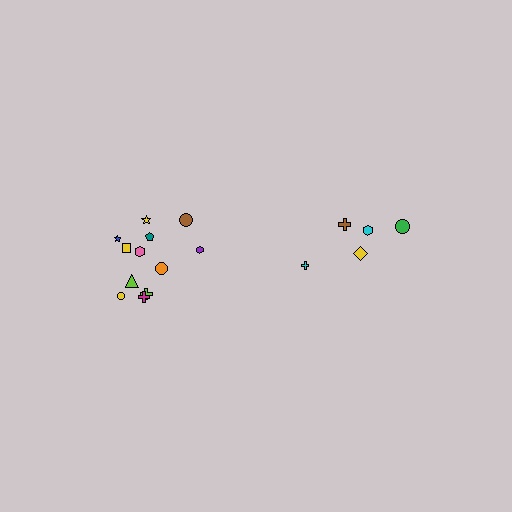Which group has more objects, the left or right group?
The left group.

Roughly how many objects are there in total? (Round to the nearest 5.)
Roughly 15 objects in total.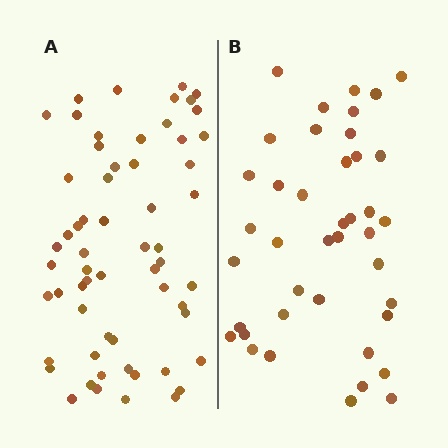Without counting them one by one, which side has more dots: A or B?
Region A (the left region) has more dots.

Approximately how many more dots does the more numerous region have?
Region A has approximately 20 more dots than region B.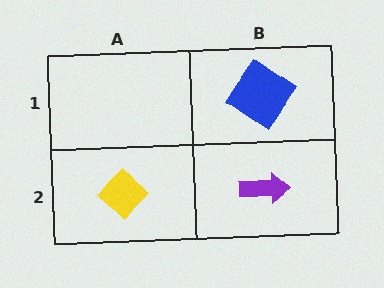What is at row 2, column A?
A yellow diamond.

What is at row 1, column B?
A blue diamond.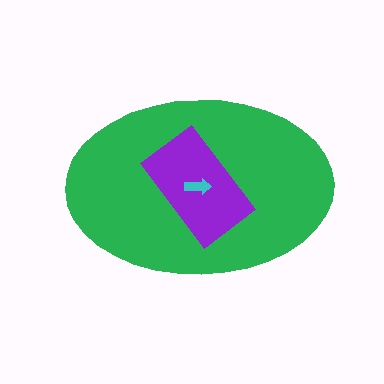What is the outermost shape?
The green ellipse.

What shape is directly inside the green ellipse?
The purple rectangle.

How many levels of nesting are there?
3.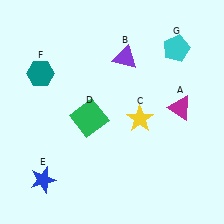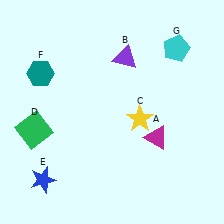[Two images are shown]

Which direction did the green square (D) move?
The green square (D) moved left.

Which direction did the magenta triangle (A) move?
The magenta triangle (A) moved down.